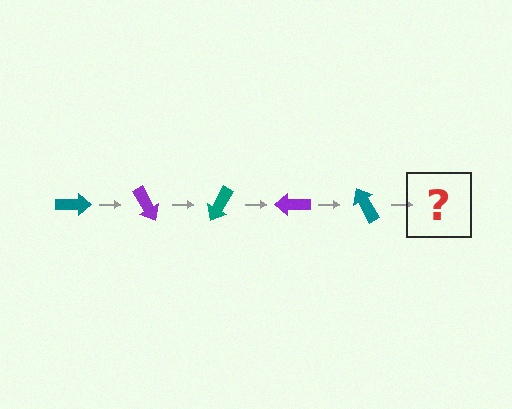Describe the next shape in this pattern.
It should be a purple arrow, rotated 300 degrees from the start.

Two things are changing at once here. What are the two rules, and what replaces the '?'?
The two rules are that it rotates 60 degrees each step and the color cycles through teal and purple. The '?' should be a purple arrow, rotated 300 degrees from the start.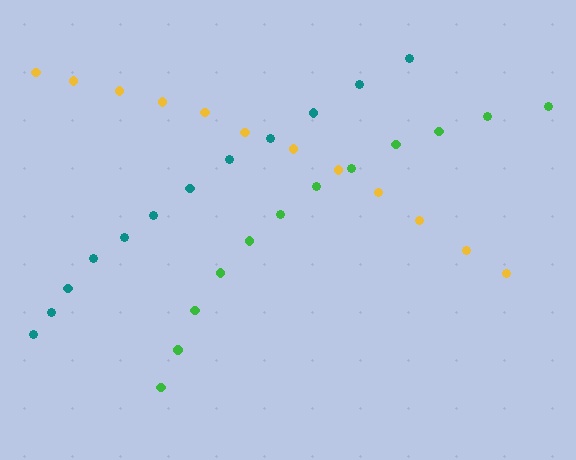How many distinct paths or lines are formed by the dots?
There are 3 distinct paths.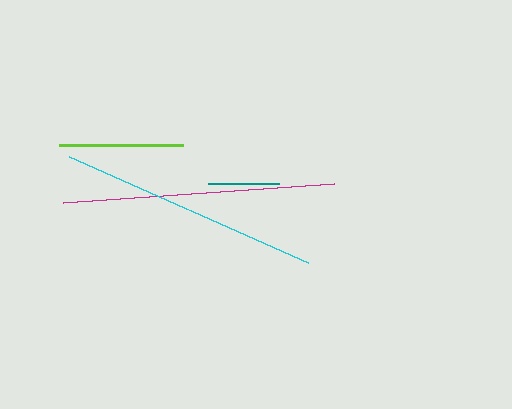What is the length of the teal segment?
The teal segment is approximately 71 pixels long.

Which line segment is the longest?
The magenta line is the longest at approximately 272 pixels.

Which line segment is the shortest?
The teal line is the shortest at approximately 71 pixels.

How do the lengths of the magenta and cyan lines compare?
The magenta and cyan lines are approximately the same length.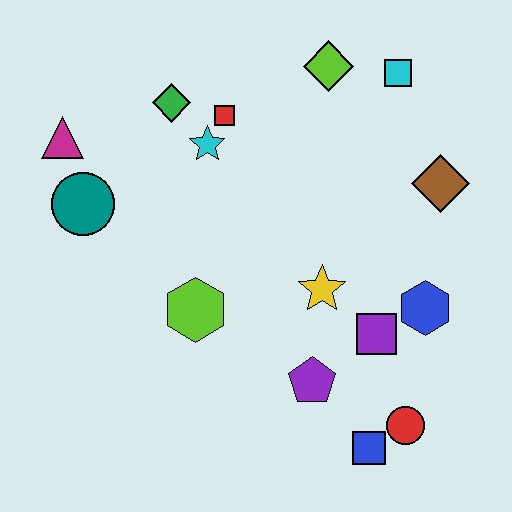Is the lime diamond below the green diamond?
No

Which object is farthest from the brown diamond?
The magenta triangle is farthest from the brown diamond.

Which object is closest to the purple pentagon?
The purple square is closest to the purple pentagon.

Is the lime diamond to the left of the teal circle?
No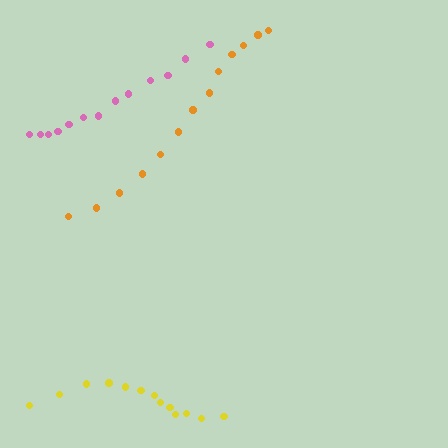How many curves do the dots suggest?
There are 3 distinct paths.